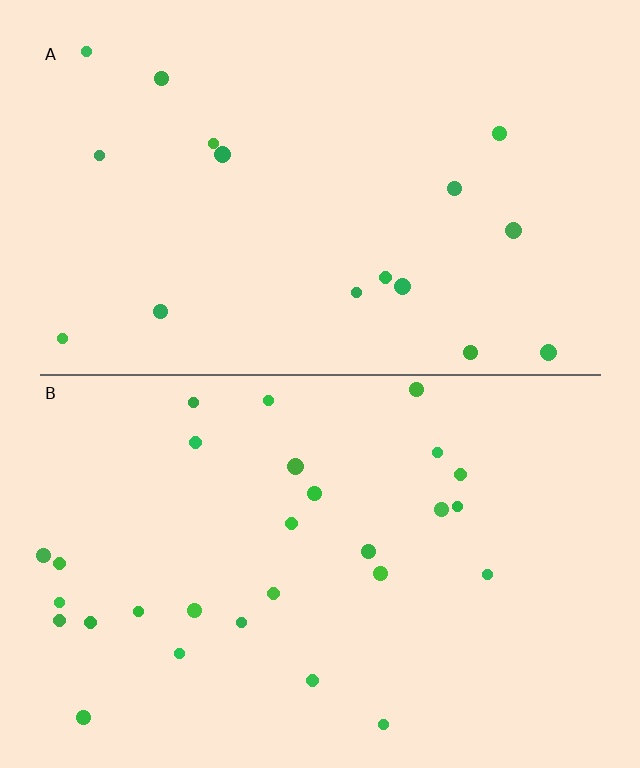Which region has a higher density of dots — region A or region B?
B (the bottom).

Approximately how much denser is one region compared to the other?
Approximately 1.7× — region B over region A.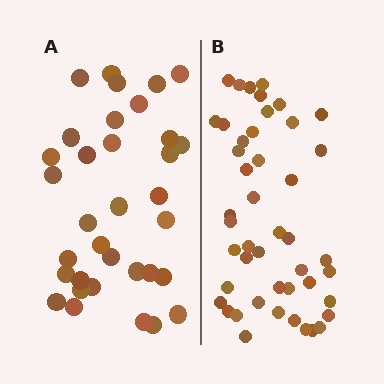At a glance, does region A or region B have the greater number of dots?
Region B (the right region) has more dots.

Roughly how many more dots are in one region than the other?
Region B has roughly 12 or so more dots than region A.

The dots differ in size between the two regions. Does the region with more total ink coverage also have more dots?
No. Region A has more total ink coverage because its dots are larger, but region B actually contains more individual dots. Total area can be misleading — the number of items is what matters here.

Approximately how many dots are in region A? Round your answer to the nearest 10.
About 30 dots. (The exact count is 34, which rounds to 30.)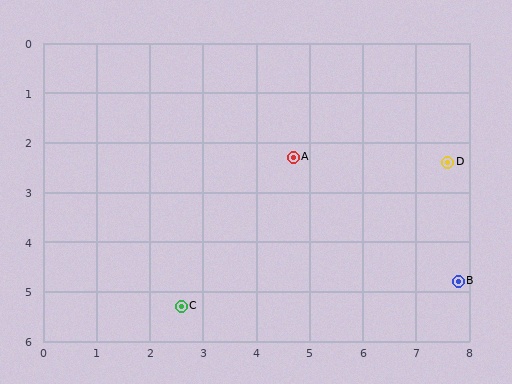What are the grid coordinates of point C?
Point C is at approximately (2.6, 5.3).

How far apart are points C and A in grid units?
Points C and A are about 3.7 grid units apart.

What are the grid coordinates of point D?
Point D is at approximately (7.6, 2.4).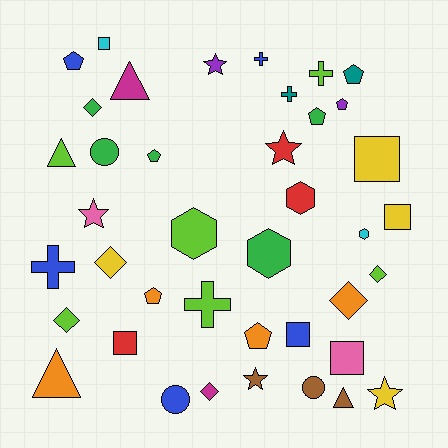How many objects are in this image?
There are 40 objects.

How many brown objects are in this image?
There are 3 brown objects.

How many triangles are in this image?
There are 4 triangles.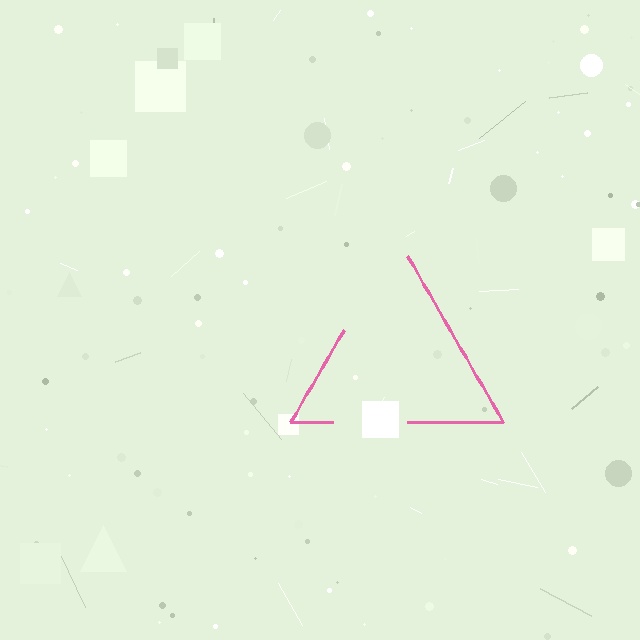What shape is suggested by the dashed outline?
The dashed outline suggests a triangle.